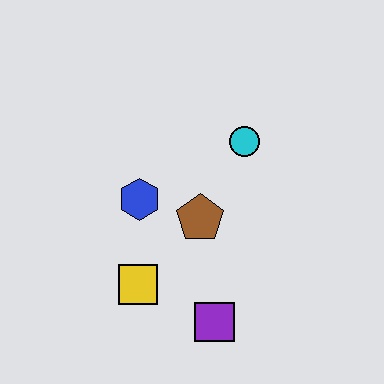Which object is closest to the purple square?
The yellow square is closest to the purple square.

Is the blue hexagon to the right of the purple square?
No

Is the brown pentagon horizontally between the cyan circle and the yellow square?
Yes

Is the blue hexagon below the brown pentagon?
No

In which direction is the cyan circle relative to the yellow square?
The cyan circle is above the yellow square.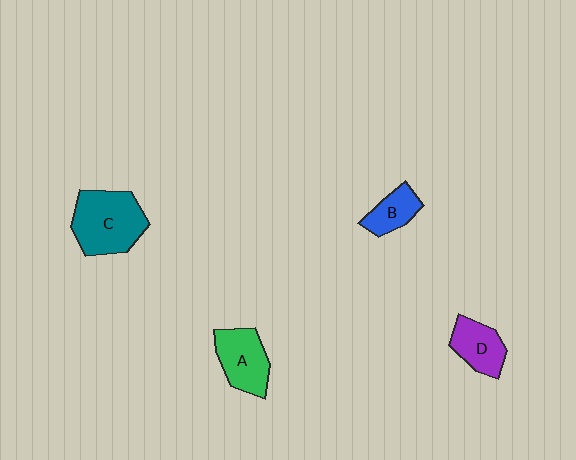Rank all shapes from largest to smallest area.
From largest to smallest: C (teal), A (green), D (purple), B (blue).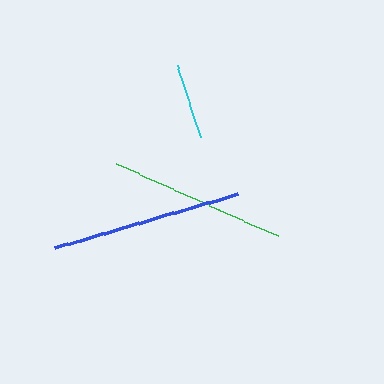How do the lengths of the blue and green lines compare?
The blue and green lines are approximately the same length.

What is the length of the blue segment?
The blue segment is approximately 190 pixels long.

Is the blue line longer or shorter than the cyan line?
The blue line is longer than the cyan line.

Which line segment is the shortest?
The cyan line is the shortest at approximately 76 pixels.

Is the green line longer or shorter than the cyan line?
The green line is longer than the cyan line.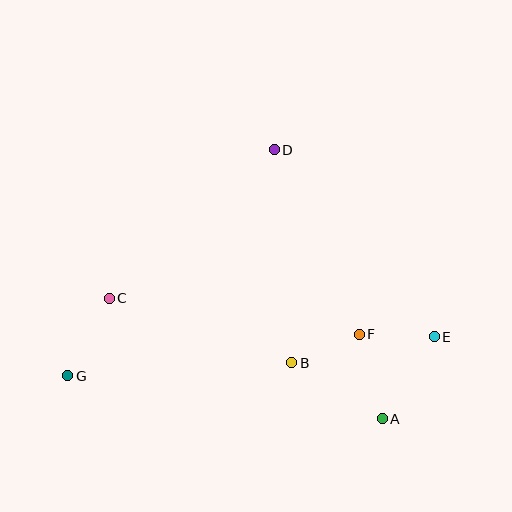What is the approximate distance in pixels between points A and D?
The distance between A and D is approximately 290 pixels.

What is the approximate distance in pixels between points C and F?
The distance between C and F is approximately 253 pixels.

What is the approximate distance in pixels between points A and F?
The distance between A and F is approximately 88 pixels.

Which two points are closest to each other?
Points B and F are closest to each other.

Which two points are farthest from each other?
Points E and G are farthest from each other.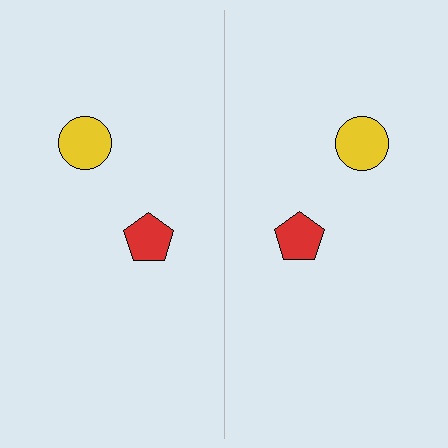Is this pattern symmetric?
Yes, this pattern has bilateral (reflection) symmetry.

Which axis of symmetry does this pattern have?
The pattern has a vertical axis of symmetry running through the center of the image.